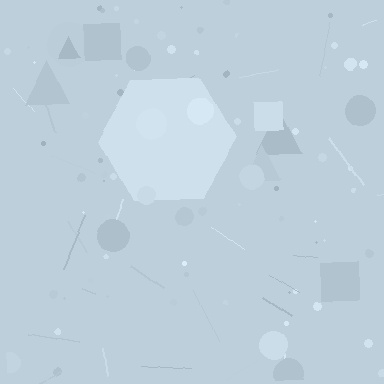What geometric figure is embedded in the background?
A hexagon is embedded in the background.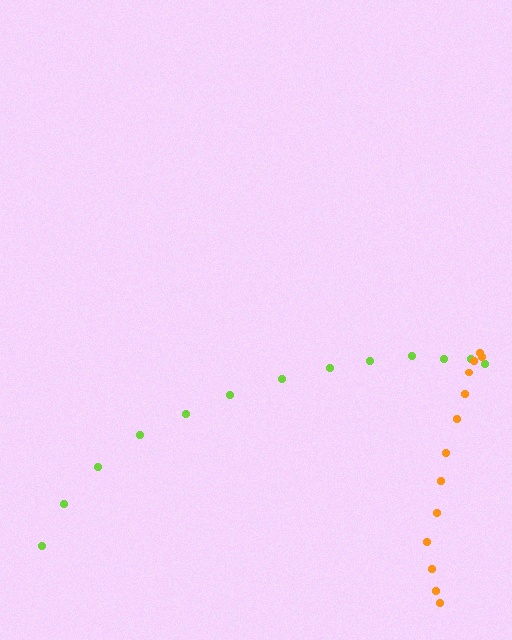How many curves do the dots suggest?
There are 2 distinct paths.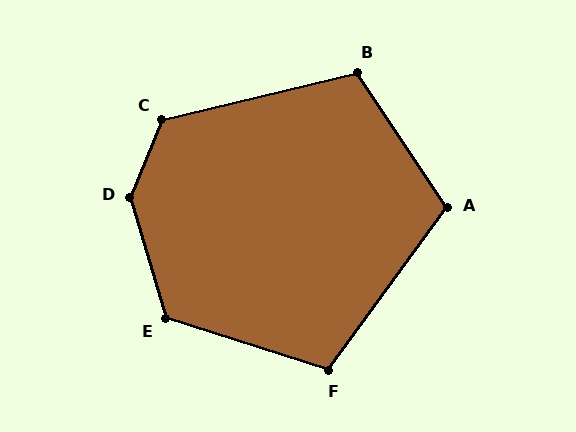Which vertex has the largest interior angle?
D, at approximately 141 degrees.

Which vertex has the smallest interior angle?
F, at approximately 108 degrees.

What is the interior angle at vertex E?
Approximately 124 degrees (obtuse).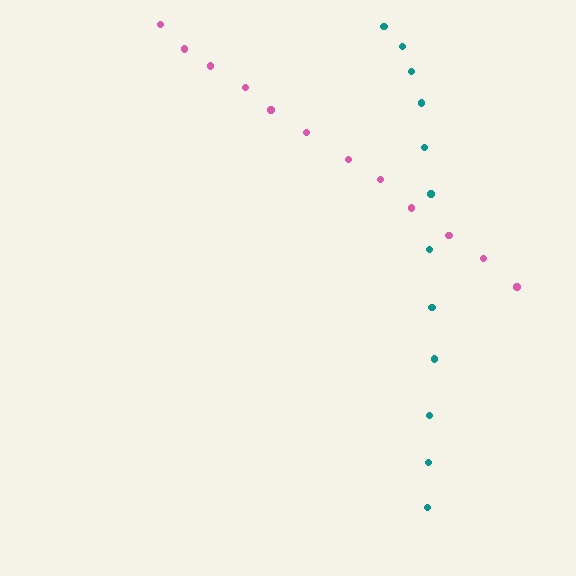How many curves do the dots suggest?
There are 2 distinct paths.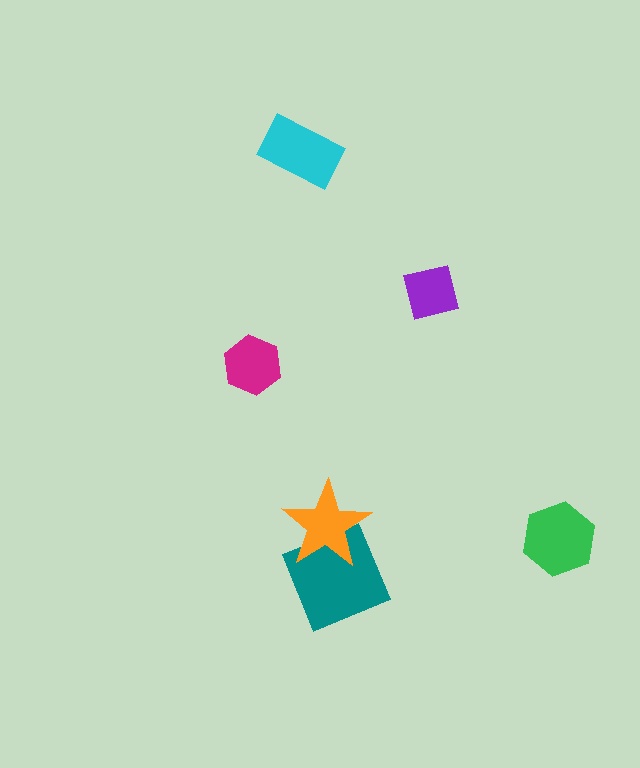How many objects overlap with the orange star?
1 object overlaps with the orange star.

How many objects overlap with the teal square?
1 object overlaps with the teal square.